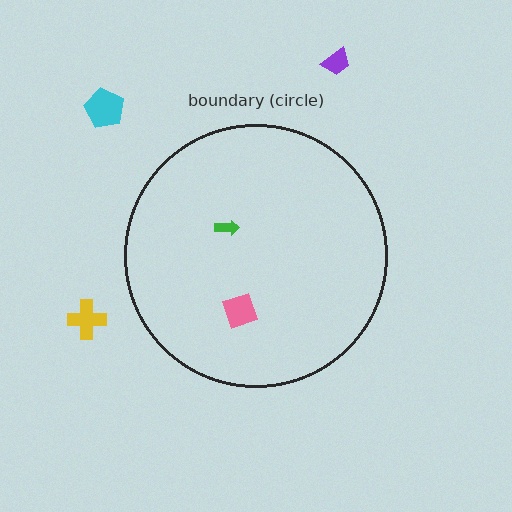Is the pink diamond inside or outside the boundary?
Inside.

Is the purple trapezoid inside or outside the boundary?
Outside.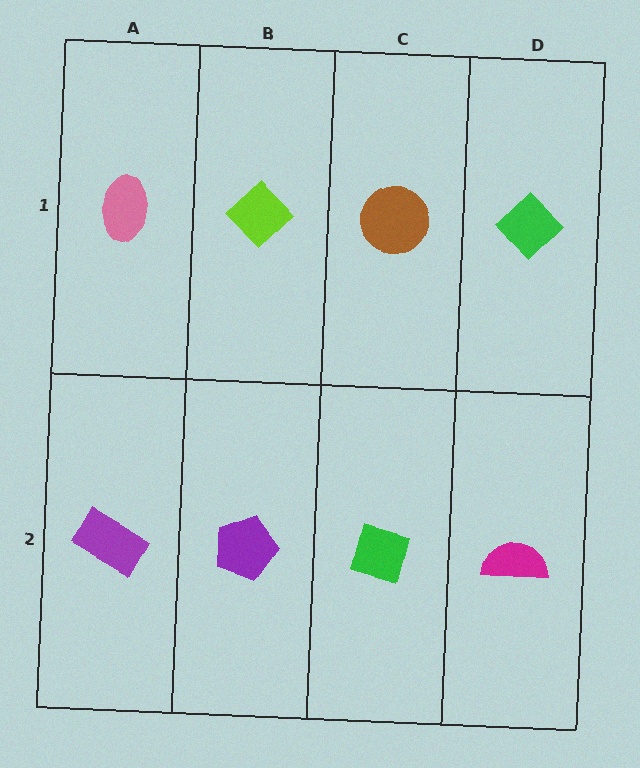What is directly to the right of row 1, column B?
A brown circle.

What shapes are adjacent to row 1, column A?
A purple rectangle (row 2, column A), a lime diamond (row 1, column B).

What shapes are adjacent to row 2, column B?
A lime diamond (row 1, column B), a purple rectangle (row 2, column A), a green diamond (row 2, column C).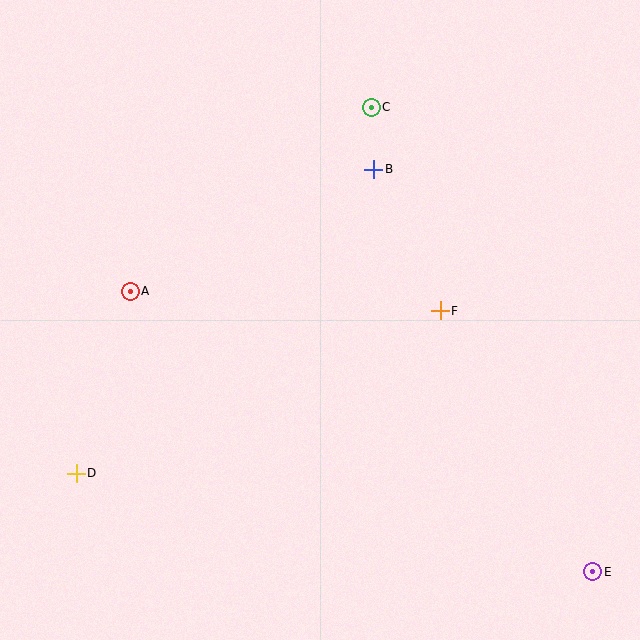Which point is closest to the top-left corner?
Point A is closest to the top-left corner.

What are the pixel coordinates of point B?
Point B is at (374, 169).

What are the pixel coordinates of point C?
Point C is at (371, 107).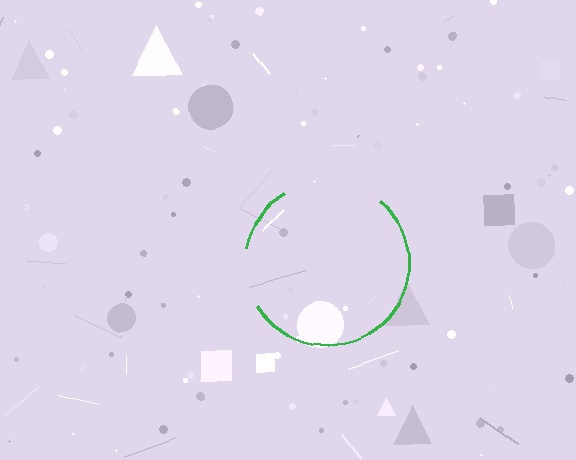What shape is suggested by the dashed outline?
The dashed outline suggests a circle.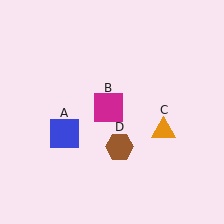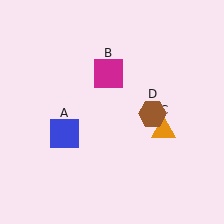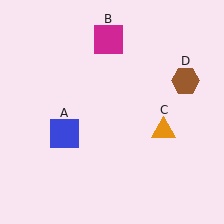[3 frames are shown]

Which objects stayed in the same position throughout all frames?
Blue square (object A) and orange triangle (object C) remained stationary.